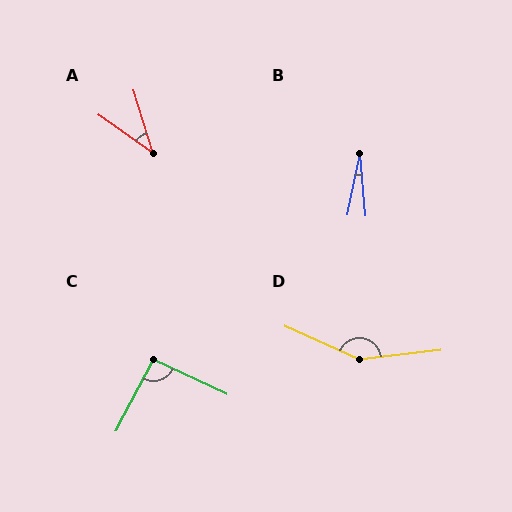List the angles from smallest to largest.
B (17°), A (37°), C (93°), D (149°).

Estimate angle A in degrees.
Approximately 37 degrees.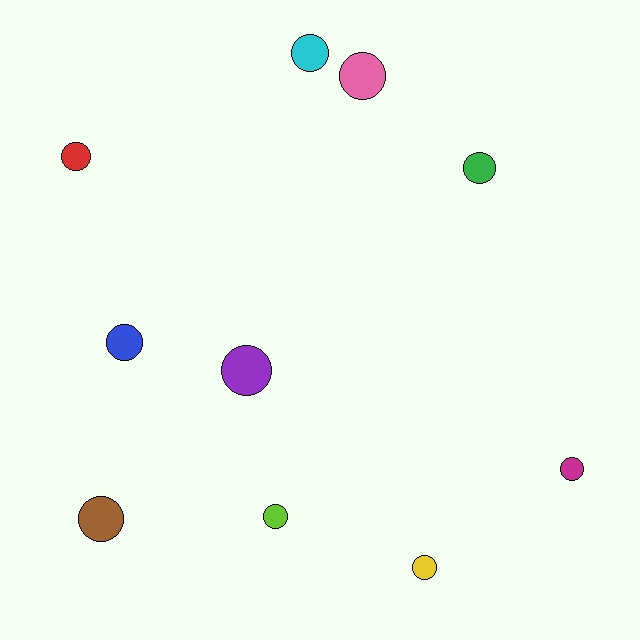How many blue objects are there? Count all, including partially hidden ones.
There is 1 blue object.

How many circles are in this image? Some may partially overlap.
There are 10 circles.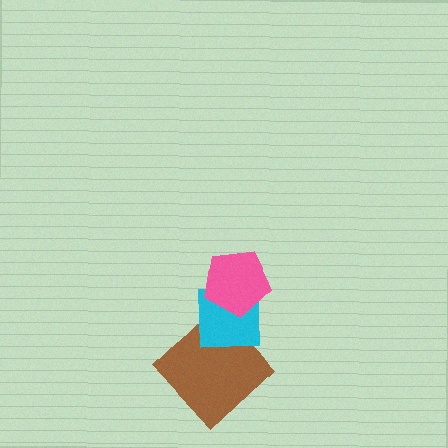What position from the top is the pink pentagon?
The pink pentagon is 1st from the top.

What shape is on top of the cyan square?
The pink pentagon is on top of the cyan square.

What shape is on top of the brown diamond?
The cyan square is on top of the brown diamond.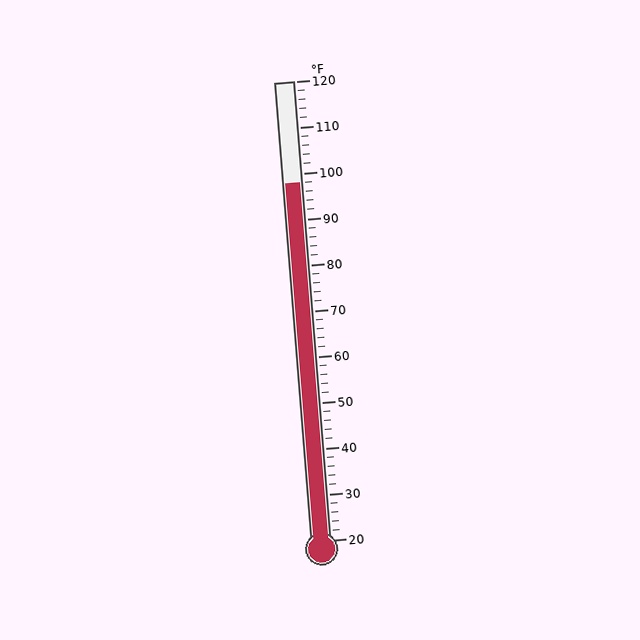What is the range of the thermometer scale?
The thermometer scale ranges from 20°F to 120°F.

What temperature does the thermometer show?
The thermometer shows approximately 98°F.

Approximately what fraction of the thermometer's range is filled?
The thermometer is filled to approximately 80% of its range.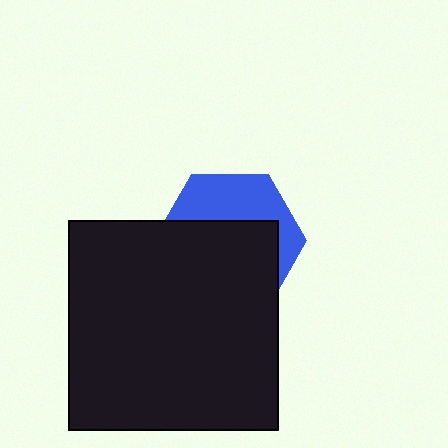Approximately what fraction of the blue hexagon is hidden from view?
Roughly 62% of the blue hexagon is hidden behind the black square.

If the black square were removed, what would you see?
You would see the complete blue hexagon.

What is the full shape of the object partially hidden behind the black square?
The partially hidden object is a blue hexagon.